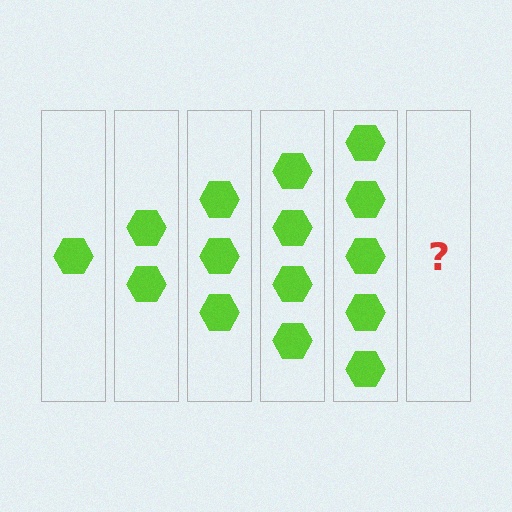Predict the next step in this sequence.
The next step is 6 hexagons.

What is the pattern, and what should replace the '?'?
The pattern is that each step adds one more hexagon. The '?' should be 6 hexagons.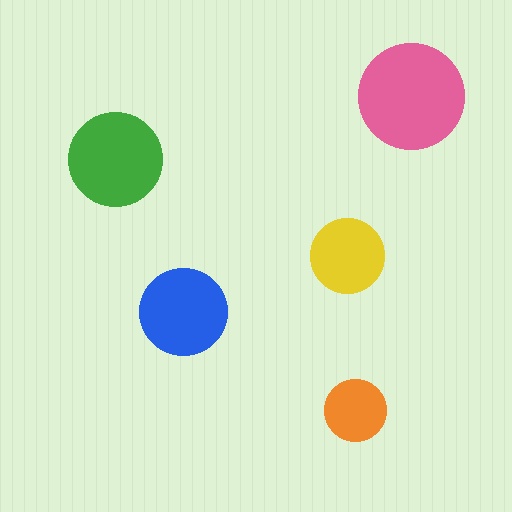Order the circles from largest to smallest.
the pink one, the green one, the blue one, the yellow one, the orange one.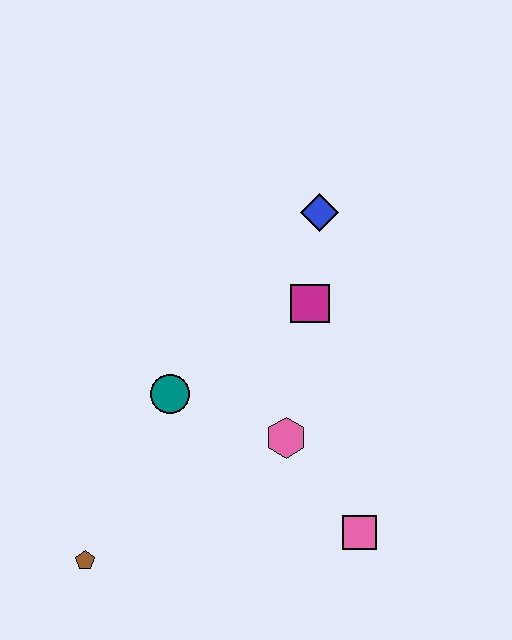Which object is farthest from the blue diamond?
The brown pentagon is farthest from the blue diamond.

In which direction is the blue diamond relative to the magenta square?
The blue diamond is above the magenta square.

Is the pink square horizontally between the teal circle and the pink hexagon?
No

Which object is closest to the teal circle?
The pink hexagon is closest to the teal circle.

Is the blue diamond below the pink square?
No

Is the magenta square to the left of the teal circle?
No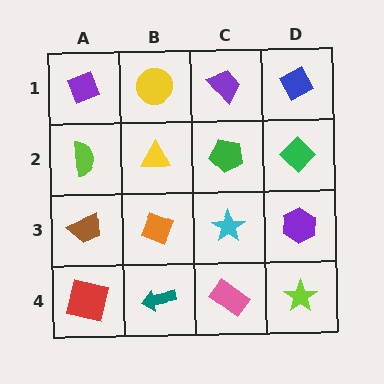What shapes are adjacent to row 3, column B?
A yellow triangle (row 2, column B), a teal arrow (row 4, column B), a brown trapezoid (row 3, column A), a cyan star (row 3, column C).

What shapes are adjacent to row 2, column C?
A purple trapezoid (row 1, column C), a cyan star (row 3, column C), a yellow triangle (row 2, column B), a green diamond (row 2, column D).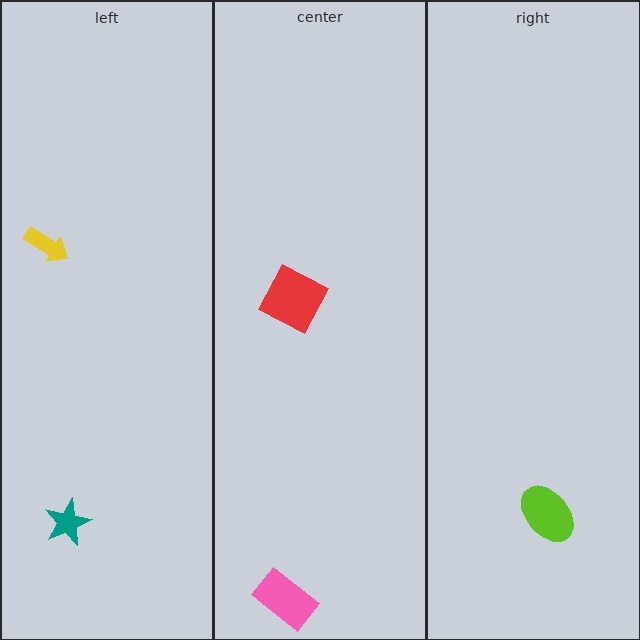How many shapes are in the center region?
2.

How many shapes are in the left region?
2.